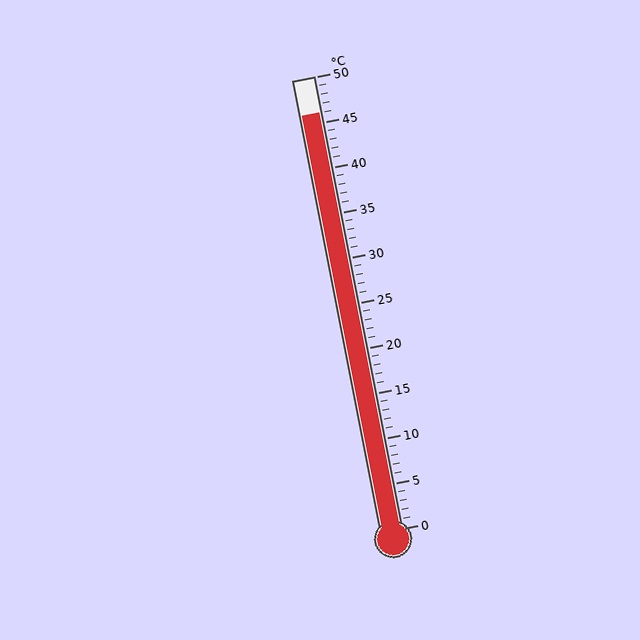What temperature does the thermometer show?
The thermometer shows approximately 46°C.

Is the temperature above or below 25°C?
The temperature is above 25°C.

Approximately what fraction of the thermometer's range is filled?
The thermometer is filled to approximately 90% of its range.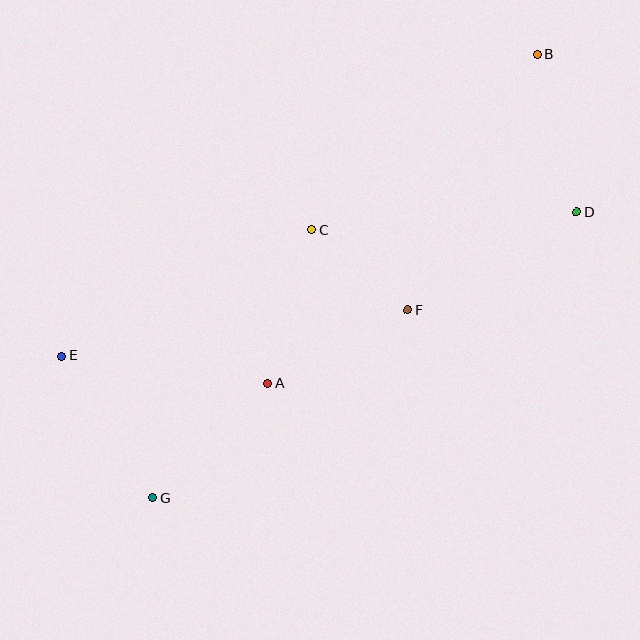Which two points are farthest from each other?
Points B and G are farthest from each other.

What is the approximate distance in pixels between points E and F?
The distance between E and F is approximately 349 pixels.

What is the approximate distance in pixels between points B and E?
The distance between B and E is approximately 563 pixels.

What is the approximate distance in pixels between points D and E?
The distance between D and E is approximately 535 pixels.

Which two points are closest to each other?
Points C and F are closest to each other.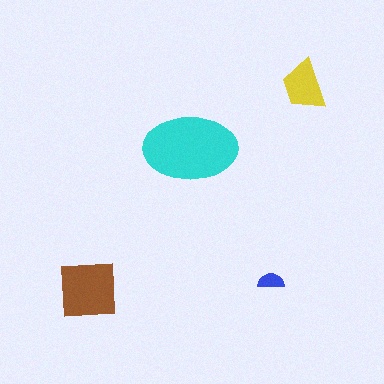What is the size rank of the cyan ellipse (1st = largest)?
1st.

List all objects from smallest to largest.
The blue semicircle, the yellow trapezoid, the brown square, the cyan ellipse.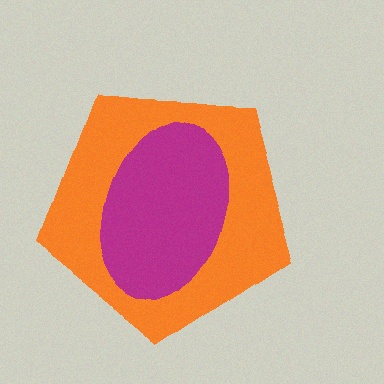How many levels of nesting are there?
2.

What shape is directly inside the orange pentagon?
The magenta ellipse.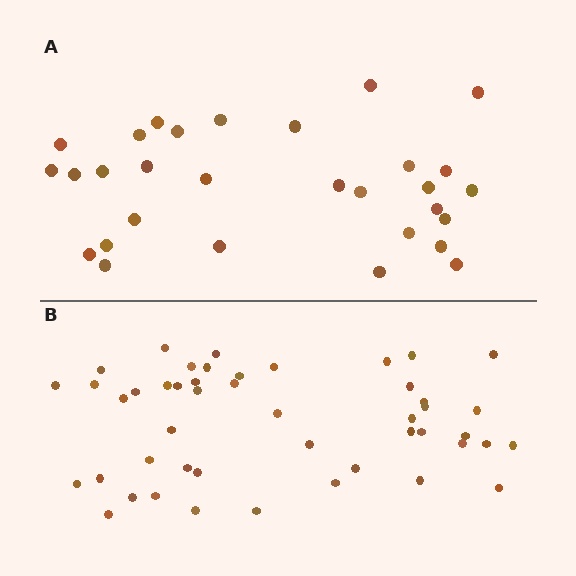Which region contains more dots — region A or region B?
Region B (the bottom region) has more dots.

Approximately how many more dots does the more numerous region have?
Region B has approximately 15 more dots than region A.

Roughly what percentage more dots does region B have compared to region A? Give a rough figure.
About 55% more.